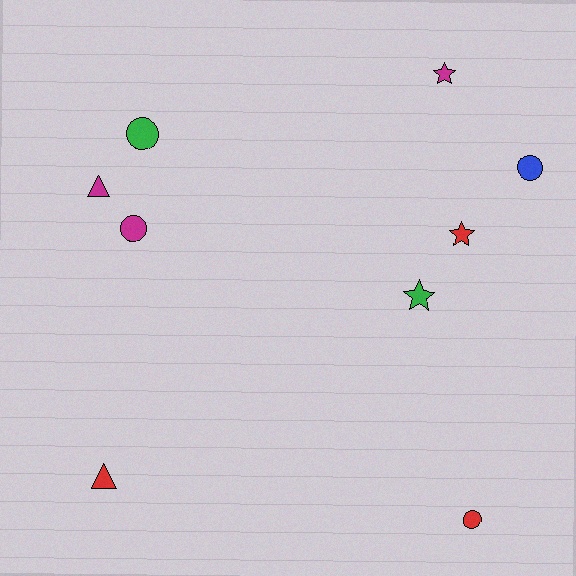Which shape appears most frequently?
Circle, with 4 objects.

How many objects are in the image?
There are 9 objects.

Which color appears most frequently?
Magenta, with 3 objects.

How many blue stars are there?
There are no blue stars.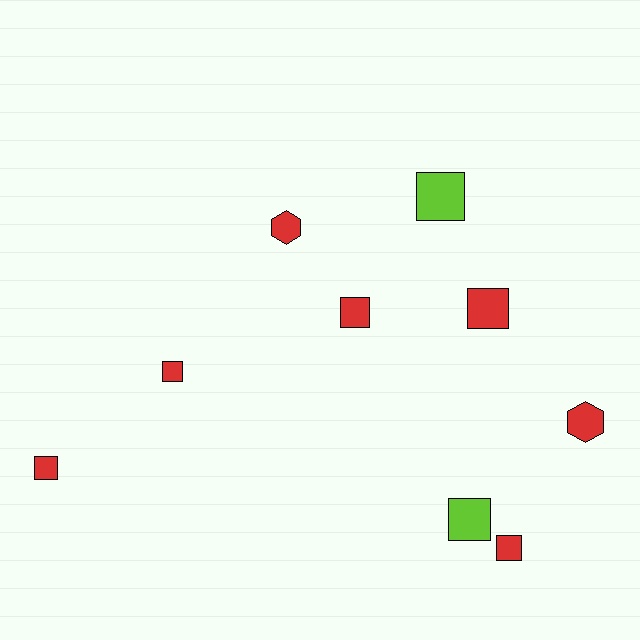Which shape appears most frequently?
Square, with 7 objects.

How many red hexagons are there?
There are 2 red hexagons.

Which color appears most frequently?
Red, with 7 objects.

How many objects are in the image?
There are 9 objects.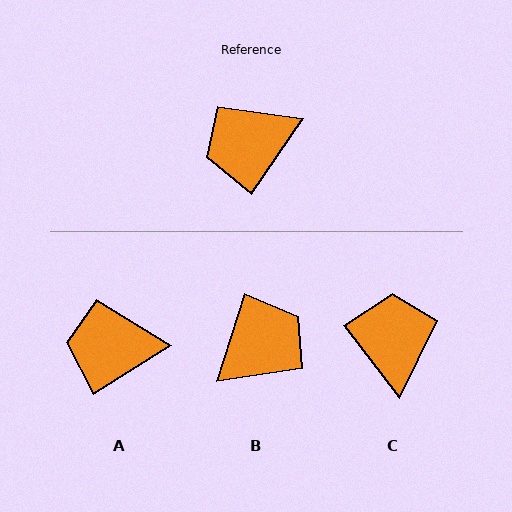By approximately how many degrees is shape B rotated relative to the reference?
Approximately 163 degrees clockwise.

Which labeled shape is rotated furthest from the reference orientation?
B, about 163 degrees away.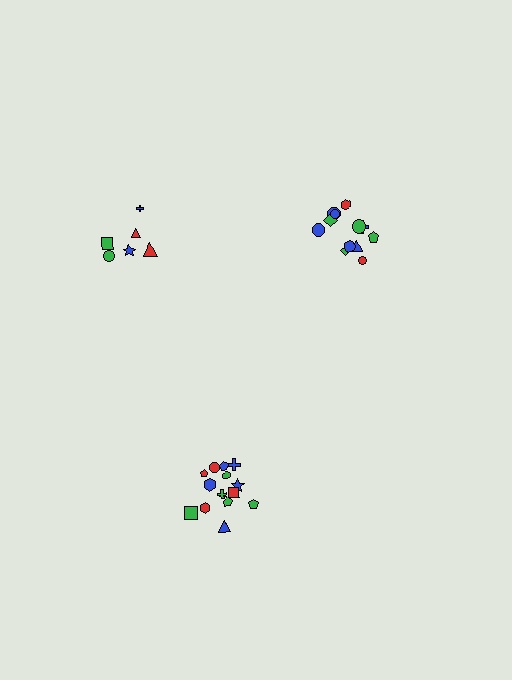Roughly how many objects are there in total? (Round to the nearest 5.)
Roughly 35 objects in total.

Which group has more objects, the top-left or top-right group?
The top-right group.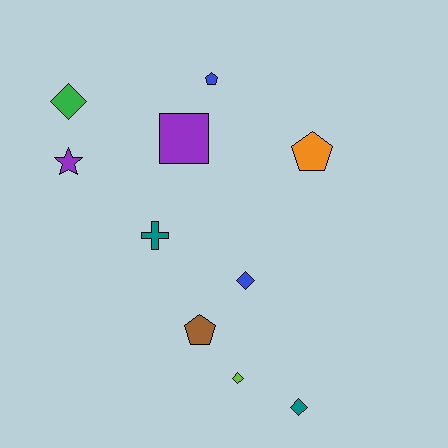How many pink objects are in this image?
There are no pink objects.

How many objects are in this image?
There are 10 objects.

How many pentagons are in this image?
There are 3 pentagons.